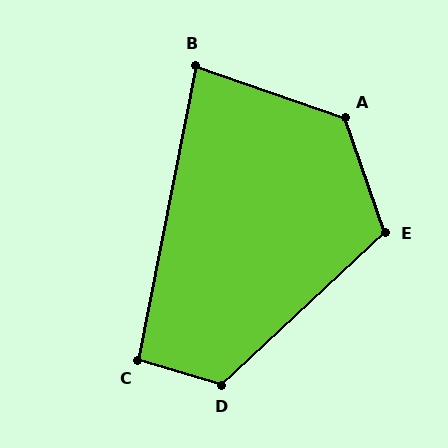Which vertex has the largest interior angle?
A, at approximately 128 degrees.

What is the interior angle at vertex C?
Approximately 96 degrees (obtuse).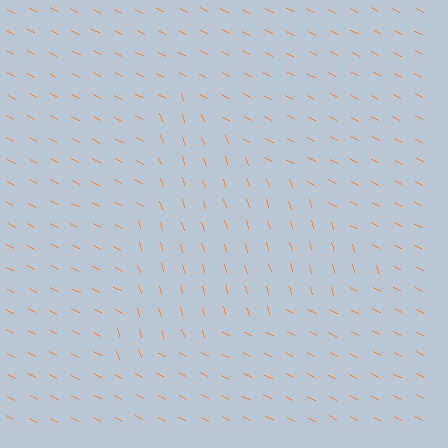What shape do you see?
I see a triangle.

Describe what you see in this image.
The image is filled with small orange line segments. A triangle region in the image has lines oriented differently from the surrounding lines, creating a visible texture boundary.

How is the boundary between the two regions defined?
The boundary is defined purely by a change in line orientation (approximately 45 degrees difference). All lines are the same color and thickness.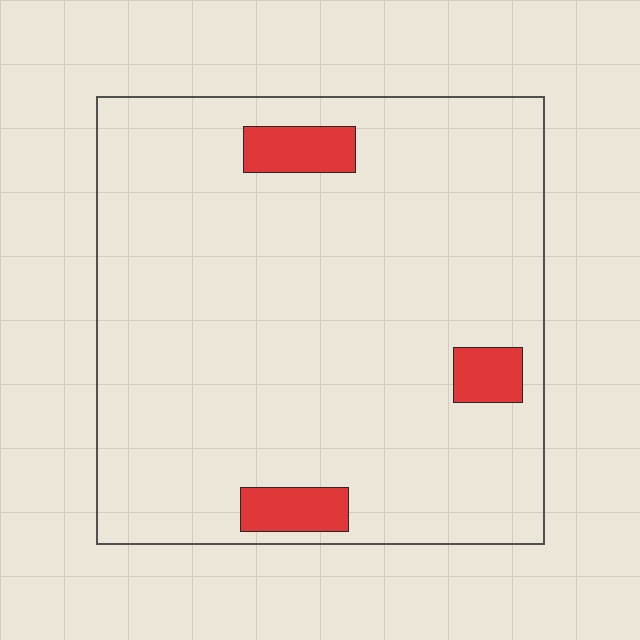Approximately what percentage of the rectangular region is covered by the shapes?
Approximately 5%.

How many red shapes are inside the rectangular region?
3.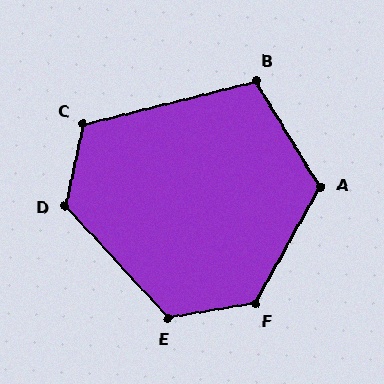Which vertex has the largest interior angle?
F, at approximately 129 degrees.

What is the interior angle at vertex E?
Approximately 123 degrees (obtuse).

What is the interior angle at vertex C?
Approximately 117 degrees (obtuse).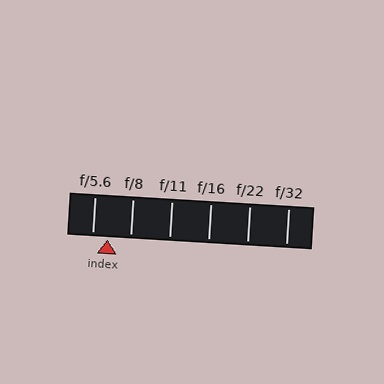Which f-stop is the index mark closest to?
The index mark is closest to f/5.6.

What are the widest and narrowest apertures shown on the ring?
The widest aperture shown is f/5.6 and the narrowest is f/32.